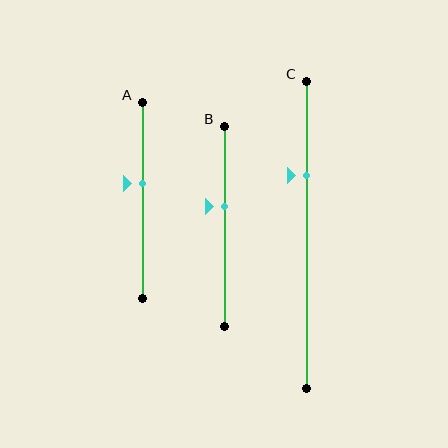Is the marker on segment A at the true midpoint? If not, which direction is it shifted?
No, the marker on segment A is shifted upward by about 8% of the segment length.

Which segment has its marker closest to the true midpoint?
Segment A has its marker closest to the true midpoint.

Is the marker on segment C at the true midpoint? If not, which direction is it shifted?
No, the marker on segment C is shifted upward by about 19% of the segment length.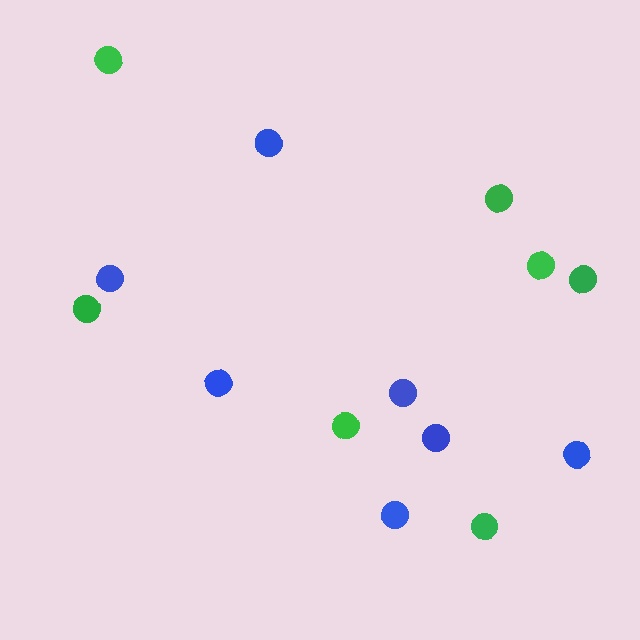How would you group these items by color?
There are 2 groups: one group of green circles (7) and one group of blue circles (7).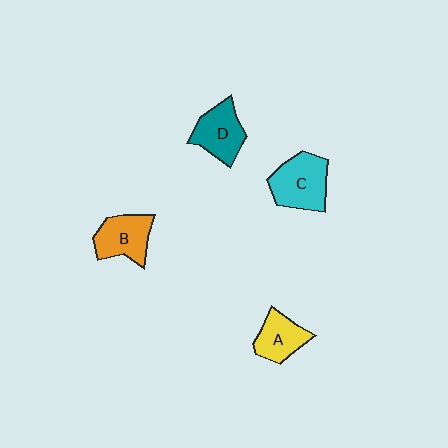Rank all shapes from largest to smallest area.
From largest to smallest: C (cyan), D (teal), B (orange), A (yellow).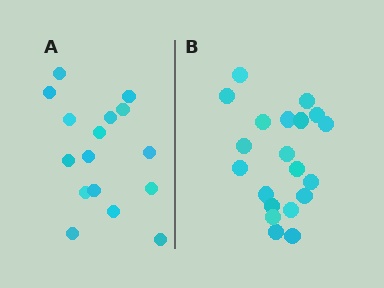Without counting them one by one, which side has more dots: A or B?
Region B (the right region) has more dots.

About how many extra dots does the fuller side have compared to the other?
Region B has about 4 more dots than region A.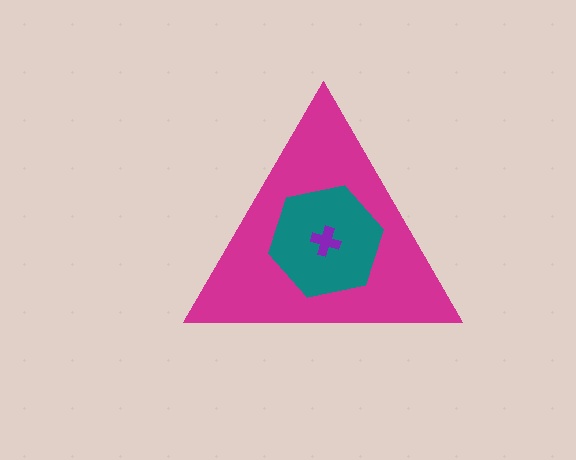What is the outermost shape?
The magenta triangle.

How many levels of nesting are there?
3.